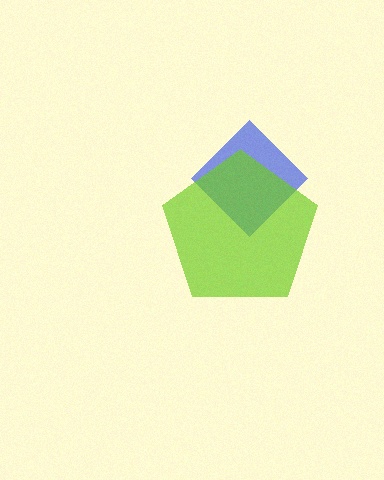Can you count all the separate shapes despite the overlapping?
Yes, there are 2 separate shapes.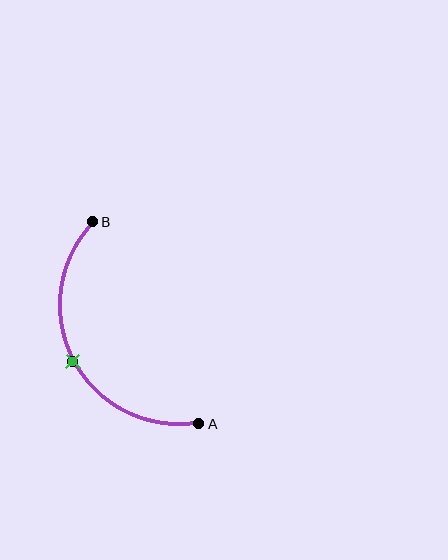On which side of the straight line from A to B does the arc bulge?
The arc bulges to the left of the straight line connecting A and B.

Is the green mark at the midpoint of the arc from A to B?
Yes. The green mark lies on the arc at equal arc-length from both A and B — it is the arc midpoint.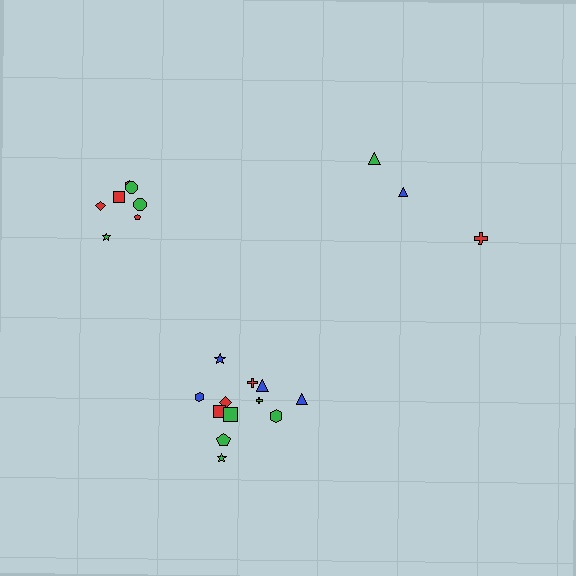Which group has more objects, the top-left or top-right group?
The top-left group.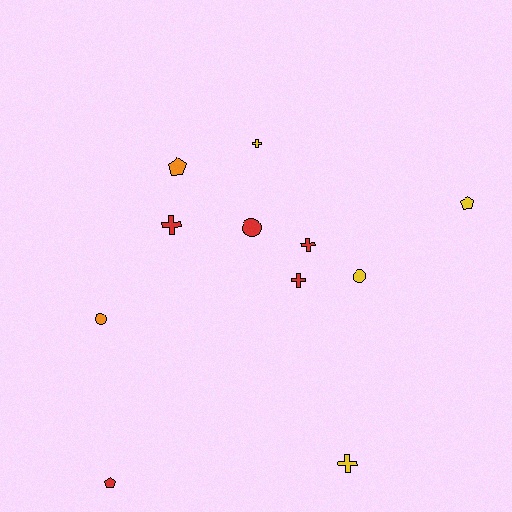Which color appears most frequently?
Red, with 5 objects.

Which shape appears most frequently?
Cross, with 5 objects.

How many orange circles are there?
There is 1 orange circle.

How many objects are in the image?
There are 11 objects.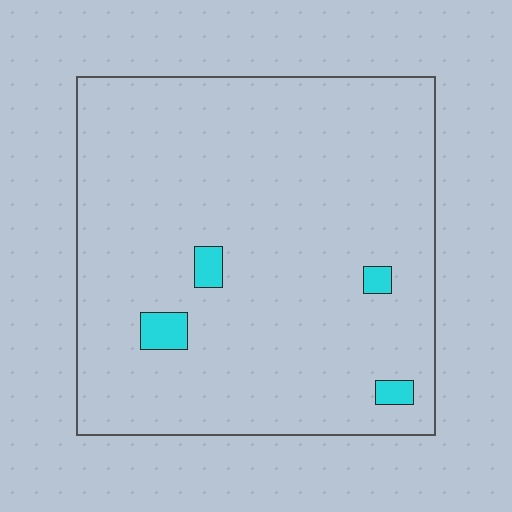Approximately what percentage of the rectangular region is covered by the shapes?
Approximately 5%.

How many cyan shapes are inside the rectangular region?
4.